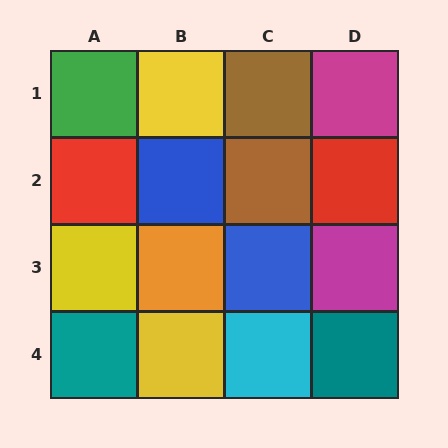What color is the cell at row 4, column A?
Teal.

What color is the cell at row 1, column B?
Yellow.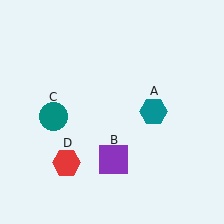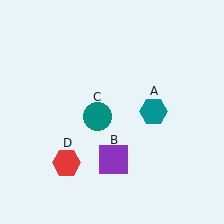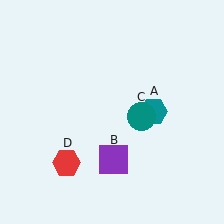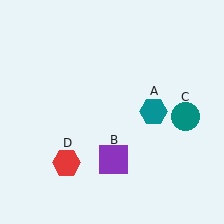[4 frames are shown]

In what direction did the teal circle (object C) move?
The teal circle (object C) moved right.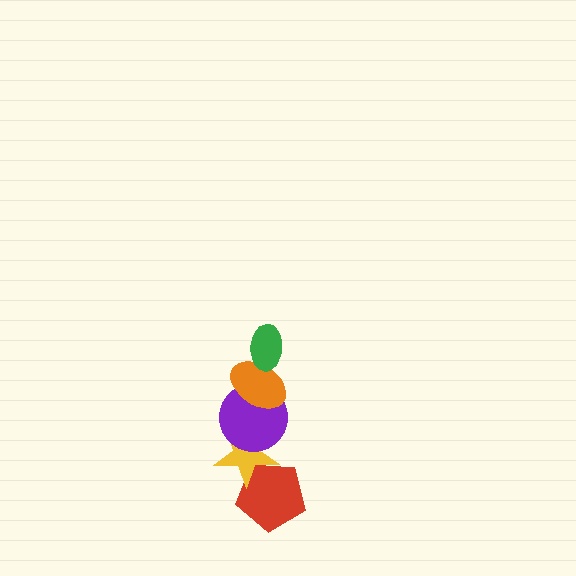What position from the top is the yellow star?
The yellow star is 4th from the top.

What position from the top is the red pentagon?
The red pentagon is 5th from the top.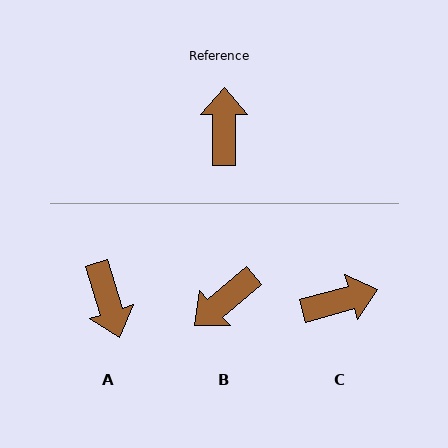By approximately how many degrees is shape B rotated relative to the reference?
Approximately 130 degrees counter-clockwise.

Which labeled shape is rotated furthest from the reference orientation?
A, about 163 degrees away.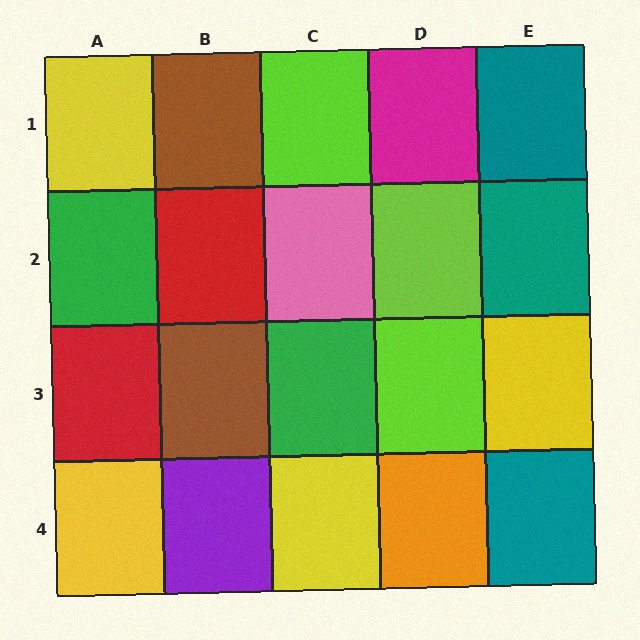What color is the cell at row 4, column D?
Orange.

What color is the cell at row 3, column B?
Brown.